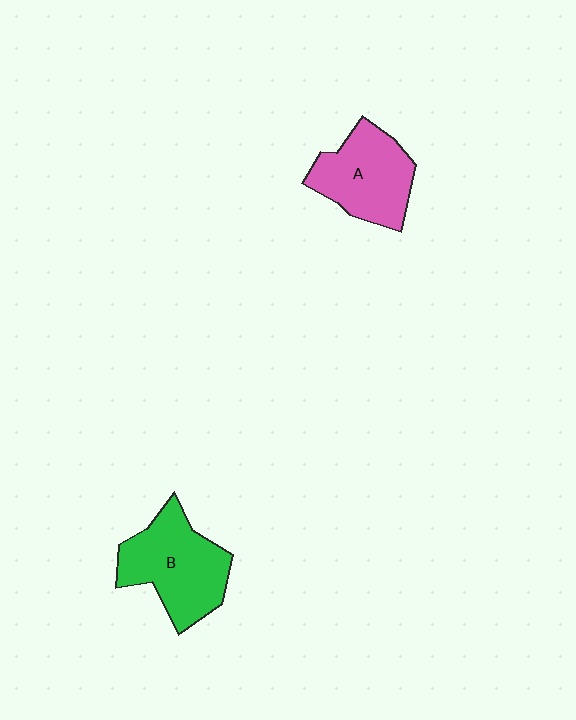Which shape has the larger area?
Shape B (green).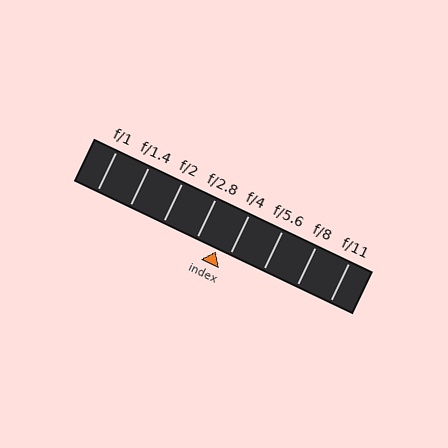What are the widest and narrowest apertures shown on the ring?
The widest aperture shown is f/1 and the narrowest is f/11.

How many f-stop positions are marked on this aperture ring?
There are 8 f-stop positions marked.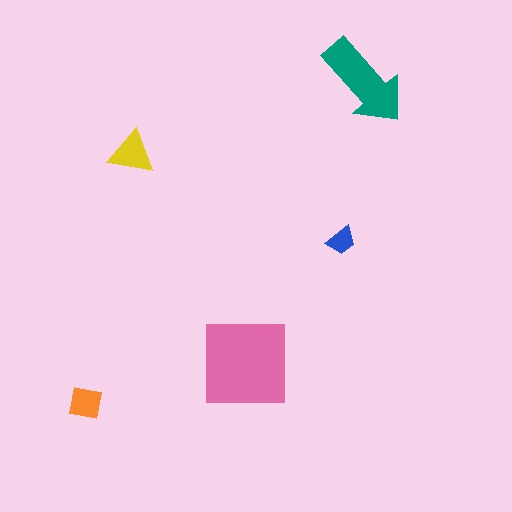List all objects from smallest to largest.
The blue trapezoid, the orange square, the yellow triangle, the teal arrow, the pink square.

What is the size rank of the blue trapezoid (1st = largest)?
5th.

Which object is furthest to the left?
The orange square is leftmost.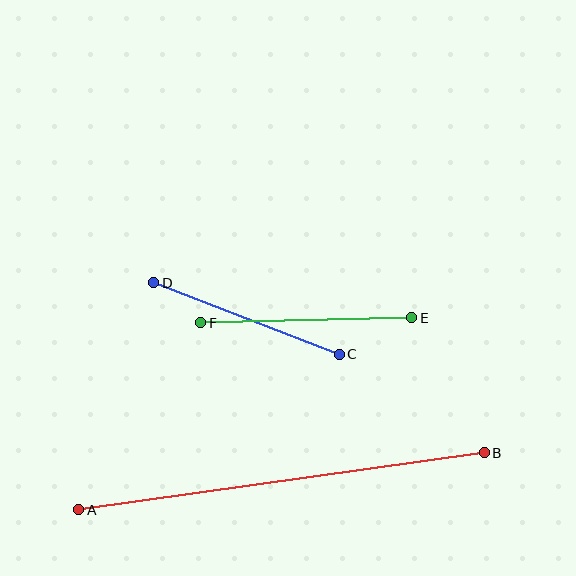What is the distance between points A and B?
The distance is approximately 409 pixels.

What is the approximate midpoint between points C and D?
The midpoint is at approximately (246, 318) pixels.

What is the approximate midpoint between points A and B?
The midpoint is at approximately (281, 481) pixels.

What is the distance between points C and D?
The distance is approximately 198 pixels.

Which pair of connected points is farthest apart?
Points A and B are farthest apart.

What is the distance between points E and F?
The distance is approximately 211 pixels.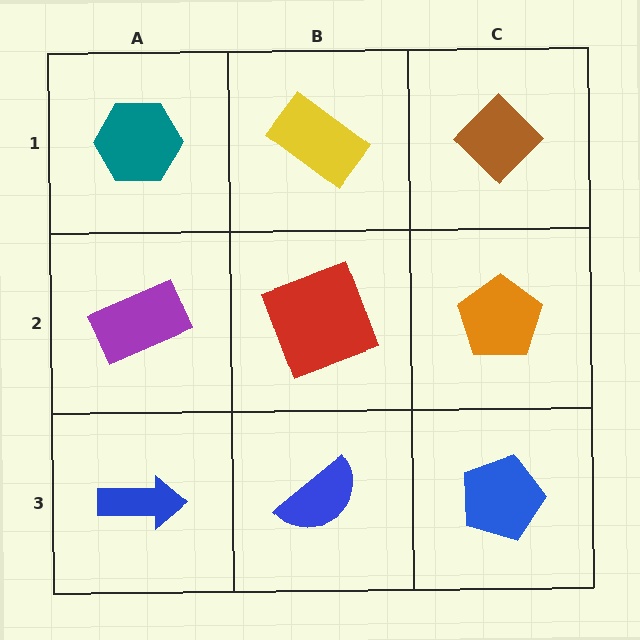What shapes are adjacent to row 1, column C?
An orange pentagon (row 2, column C), a yellow rectangle (row 1, column B).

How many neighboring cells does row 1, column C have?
2.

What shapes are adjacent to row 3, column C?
An orange pentagon (row 2, column C), a blue semicircle (row 3, column B).